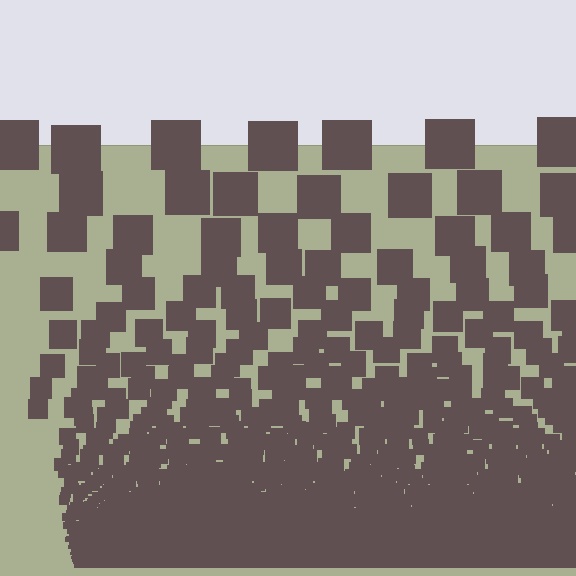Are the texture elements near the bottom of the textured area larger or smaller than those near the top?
Smaller. The gradient is inverted — elements near the bottom are smaller and denser.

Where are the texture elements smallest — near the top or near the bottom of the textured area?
Near the bottom.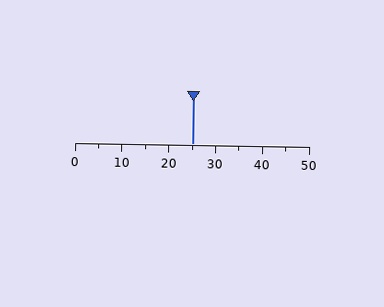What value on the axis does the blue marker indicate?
The marker indicates approximately 25.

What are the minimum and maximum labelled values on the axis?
The axis runs from 0 to 50.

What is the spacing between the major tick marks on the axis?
The major ticks are spaced 10 apart.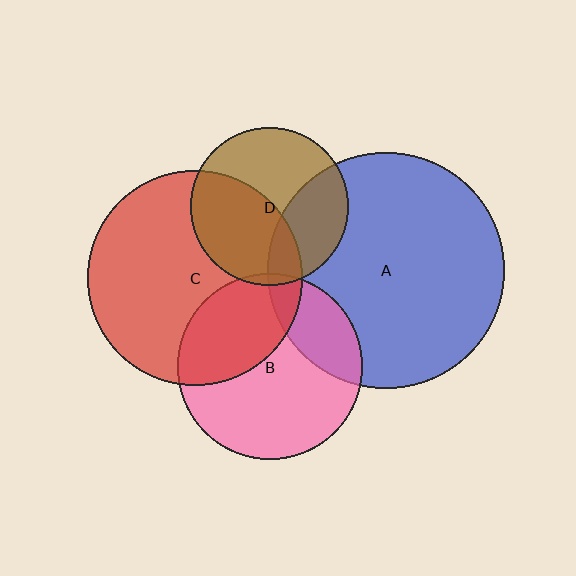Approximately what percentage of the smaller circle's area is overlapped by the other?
Approximately 45%.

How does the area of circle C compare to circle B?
Approximately 1.3 times.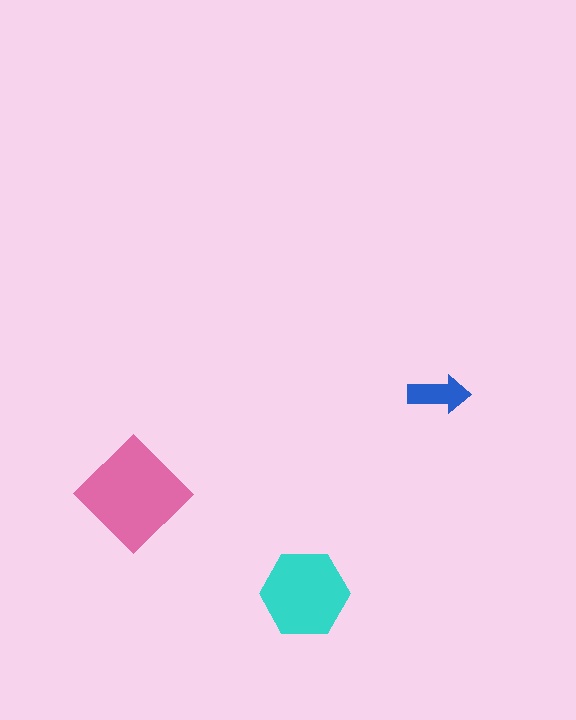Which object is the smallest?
The blue arrow.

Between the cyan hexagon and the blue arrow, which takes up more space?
The cyan hexagon.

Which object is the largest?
The pink diamond.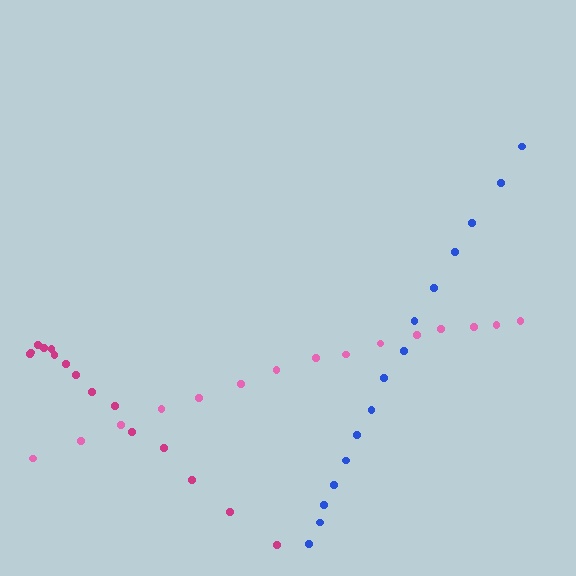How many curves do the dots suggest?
There are 3 distinct paths.